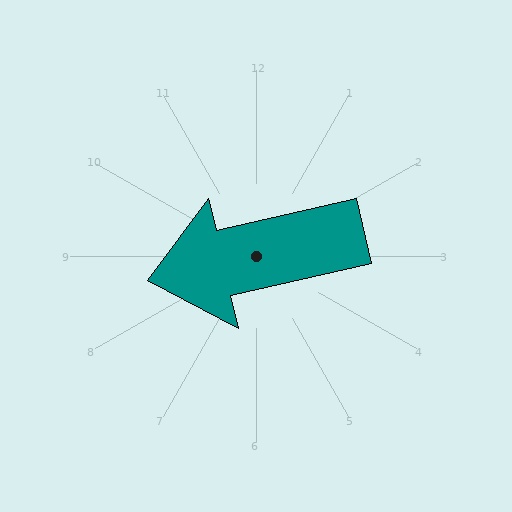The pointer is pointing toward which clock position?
Roughly 9 o'clock.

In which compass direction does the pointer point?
West.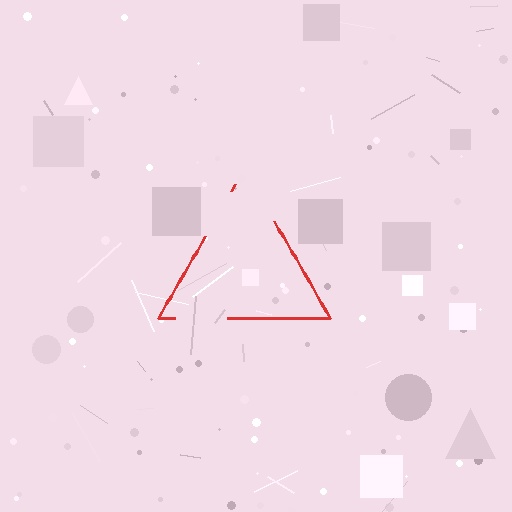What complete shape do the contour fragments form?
The contour fragments form a triangle.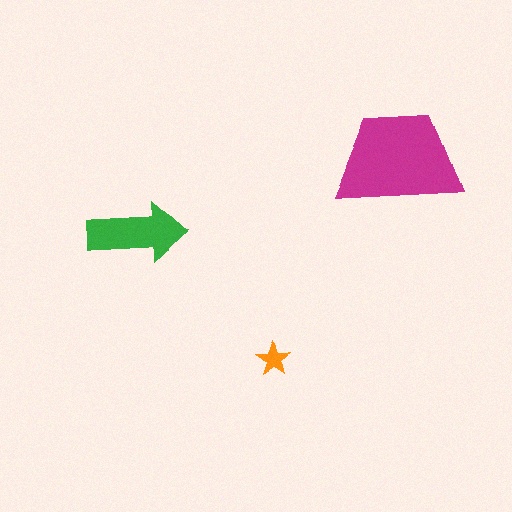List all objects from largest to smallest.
The magenta trapezoid, the green arrow, the orange star.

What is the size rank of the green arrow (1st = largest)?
2nd.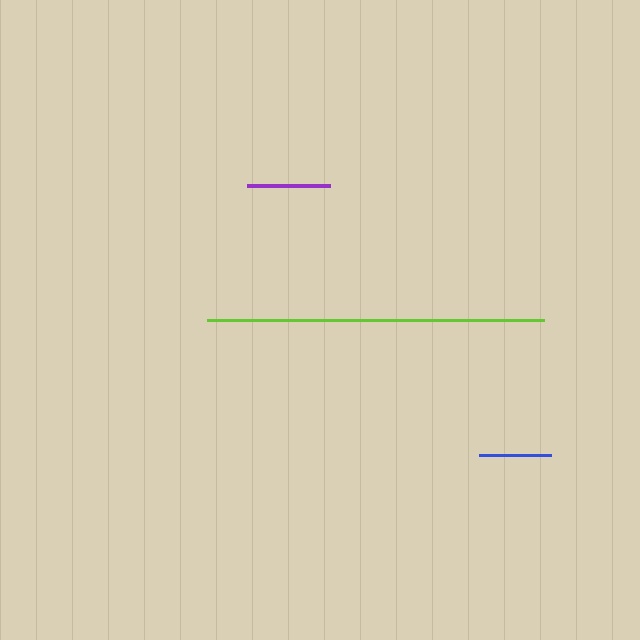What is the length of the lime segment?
The lime segment is approximately 337 pixels long.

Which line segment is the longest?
The lime line is the longest at approximately 337 pixels.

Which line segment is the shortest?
The blue line is the shortest at approximately 72 pixels.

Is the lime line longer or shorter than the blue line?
The lime line is longer than the blue line.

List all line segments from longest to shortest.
From longest to shortest: lime, purple, blue.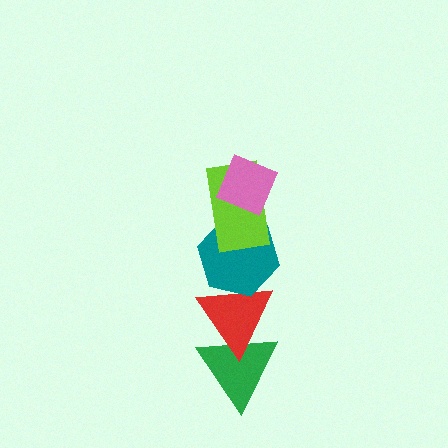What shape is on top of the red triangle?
The teal hexagon is on top of the red triangle.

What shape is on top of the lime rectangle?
The pink diamond is on top of the lime rectangle.